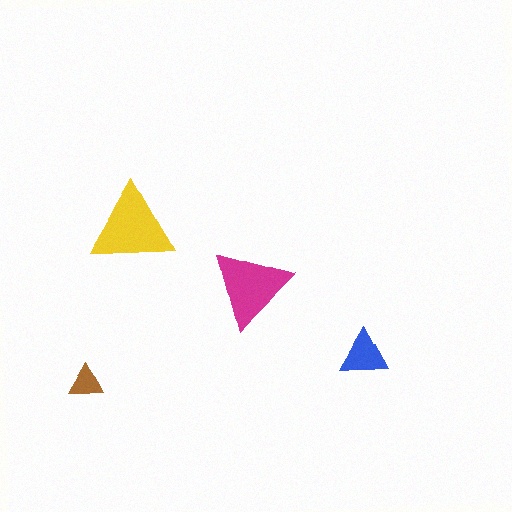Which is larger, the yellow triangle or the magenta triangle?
The yellow one.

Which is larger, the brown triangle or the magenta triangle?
The magenta one.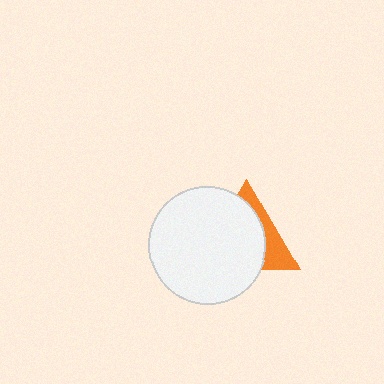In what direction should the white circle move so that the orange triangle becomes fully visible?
The white circle should move toward the lower-left. That is the shortest direction to clear the overlap and leave the orange triangle fully visible.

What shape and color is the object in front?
The object in front is a white circle.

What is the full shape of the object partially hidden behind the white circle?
The partially hidden object is an orange triangle.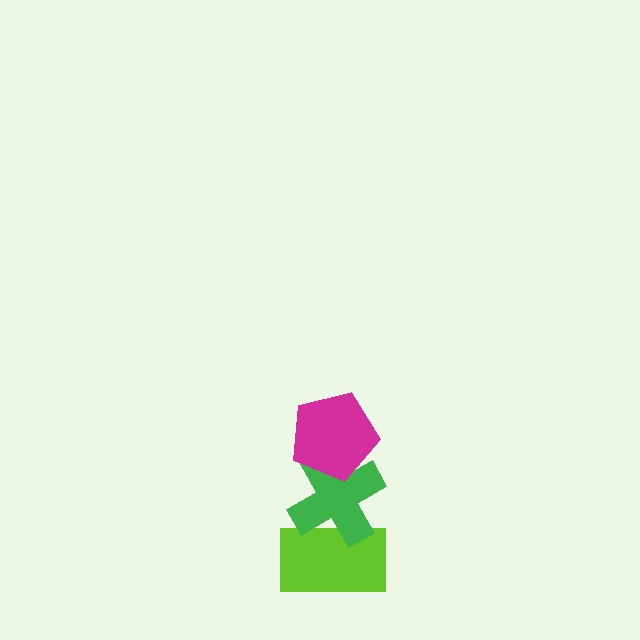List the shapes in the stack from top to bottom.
From top to bottom: the magenta pentagon, the green cross, the lime rectangle.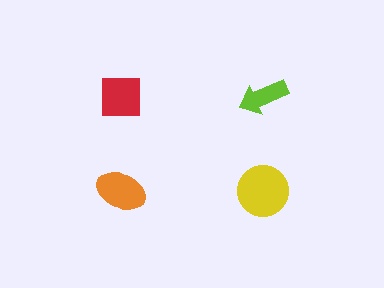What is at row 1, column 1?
A red square.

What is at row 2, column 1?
An orange ellipse.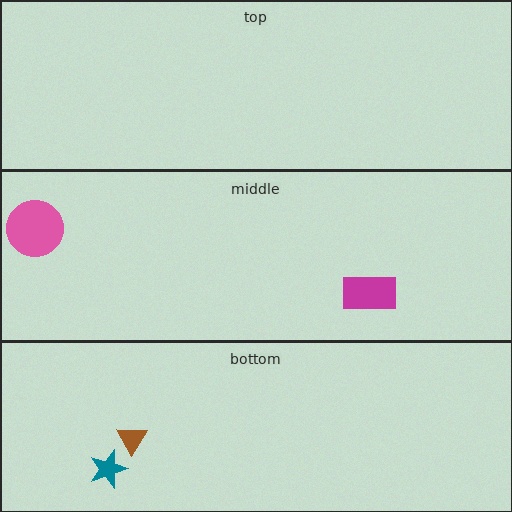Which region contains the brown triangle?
The bottom region.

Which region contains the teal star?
The bottom region.